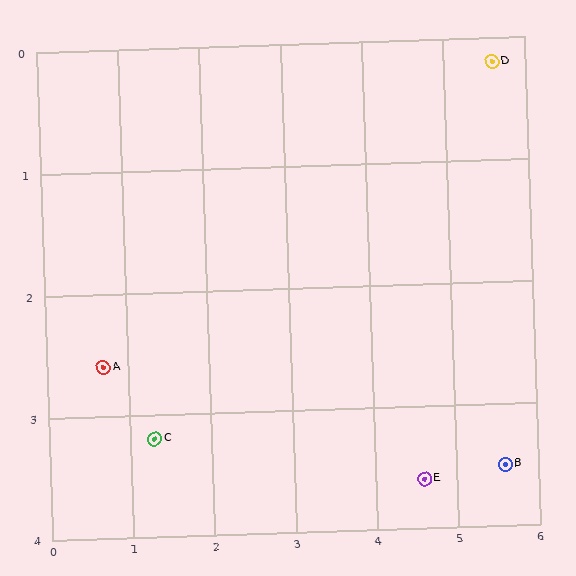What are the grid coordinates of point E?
Point E is at approximately (4.6, 3.6).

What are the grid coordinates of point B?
Point B is at approximately (5.6, 3.5).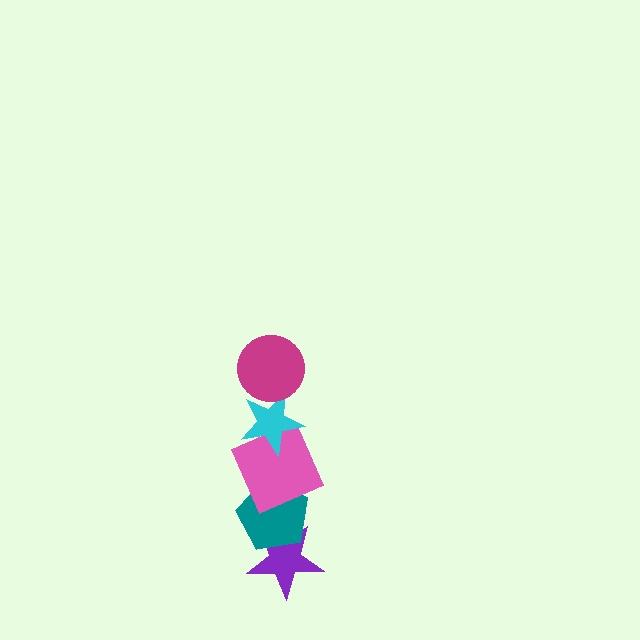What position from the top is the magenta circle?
The magenta circle is 1st from the top.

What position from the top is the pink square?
The pink square is 3rd from the top.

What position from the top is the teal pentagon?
The teal pentagon is 4th from the top.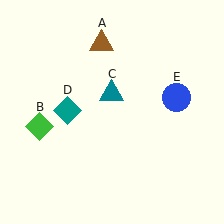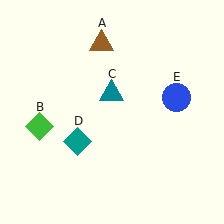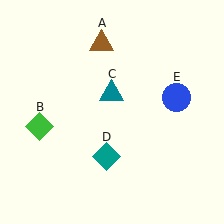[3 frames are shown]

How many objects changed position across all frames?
1 object changed position: teal diamond (object D).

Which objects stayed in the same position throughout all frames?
Brown triangle (object A) and green diamond (object B) and teal triangle (object C) and blue circle (object E) remained stationary.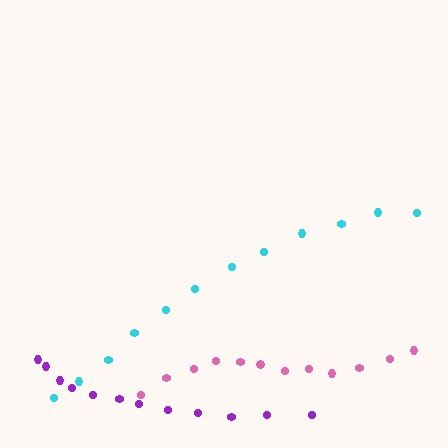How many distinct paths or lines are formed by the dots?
There are 3 distinct paths.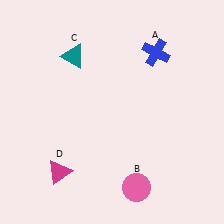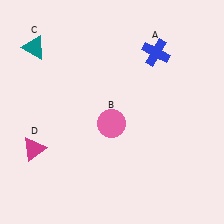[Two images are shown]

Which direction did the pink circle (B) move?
The pink circle (B) moved up.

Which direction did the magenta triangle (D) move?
The magenta triangle (D) moved left.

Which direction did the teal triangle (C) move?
The teal triangle (C) moved left.